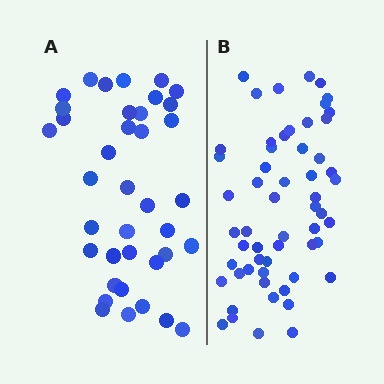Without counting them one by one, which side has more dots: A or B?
Region B (the right region) has more dots.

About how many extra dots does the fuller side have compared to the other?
Region B has approximately 20 more dots than region A.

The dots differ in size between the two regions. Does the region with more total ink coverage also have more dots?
No. Region A has more total ink coverage because its dots are larger, but region B actually contains more individual dots. Total area can be misleading — the number of items is what matters here.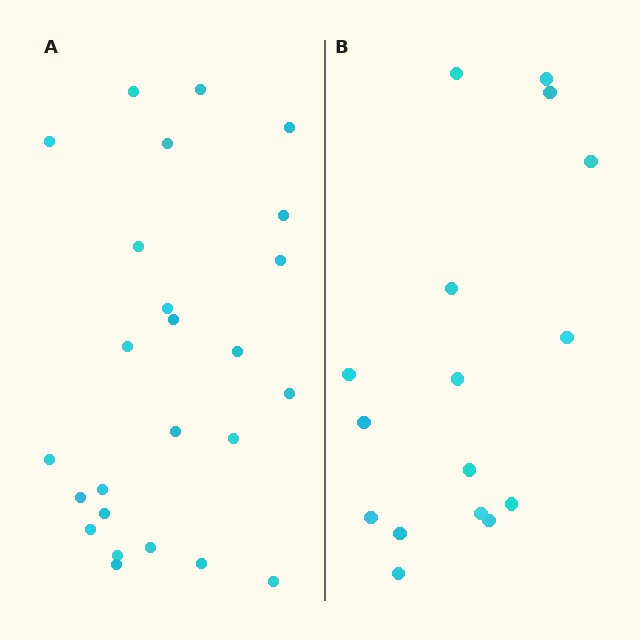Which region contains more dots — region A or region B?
Region A (the left region) has more dots.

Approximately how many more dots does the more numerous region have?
Region A has roughly 8 or so more dots than region B.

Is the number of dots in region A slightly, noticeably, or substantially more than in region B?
Region A has substantially more. The ratio is roughly 1.6 to 1.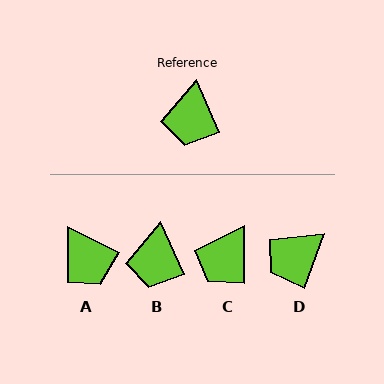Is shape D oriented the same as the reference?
No, it is off by about 43 degrees.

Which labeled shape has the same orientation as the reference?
B.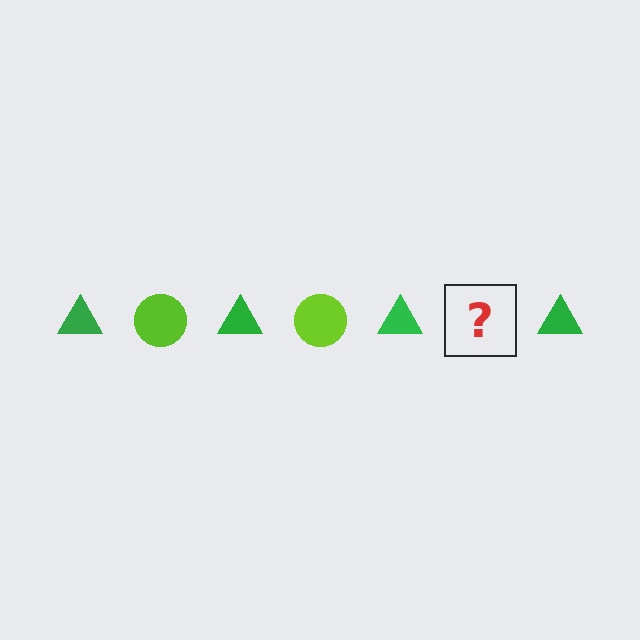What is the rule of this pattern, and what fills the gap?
The rule is that the pattern alternates between green triangle and lime circle. The gap should be filled with a lime circle.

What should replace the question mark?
The question mark should be replaced with a lime circle.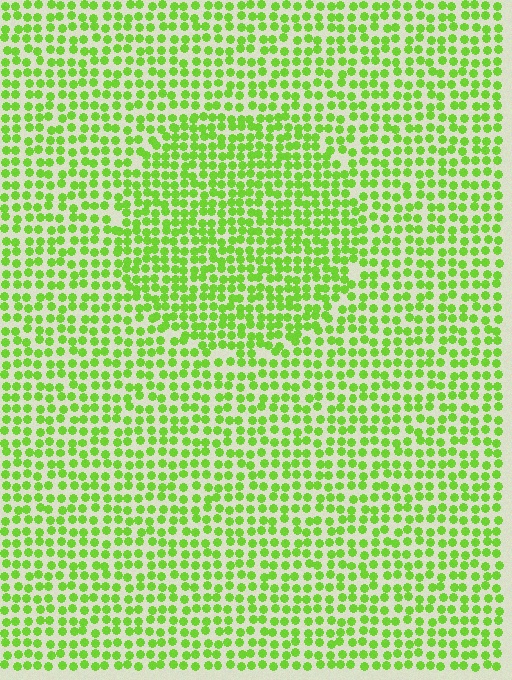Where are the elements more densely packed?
The elements are more densely packed inside the circle boundary.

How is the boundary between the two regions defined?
The boundary is defined by a change in element density (approximately 1.4x ratio). All elements are the same color, size, and shape.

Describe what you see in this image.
The image contains small lime elements arranged at two different densities. A circle-shaped region is visible where the elements are more densely packed than the surrounding area.